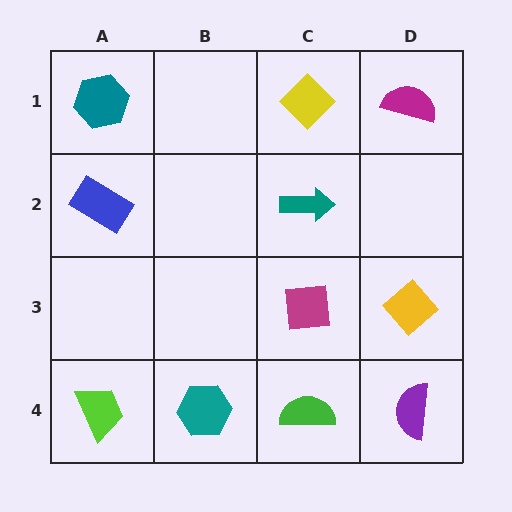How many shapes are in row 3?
2 shapes.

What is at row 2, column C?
A teal arrow.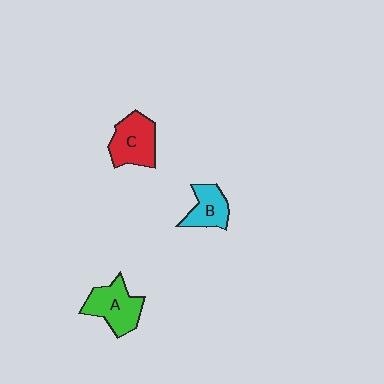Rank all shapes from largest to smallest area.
From largest to smallest: A (green), C (red), B (cyan).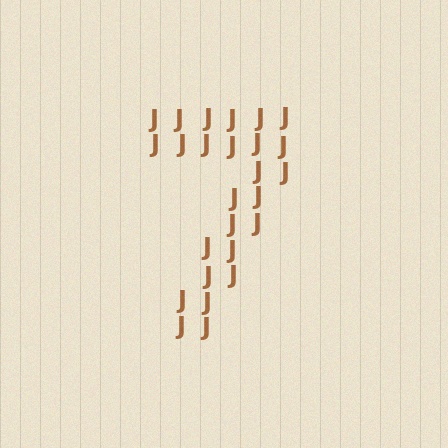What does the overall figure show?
The overall figure shows the digit 7.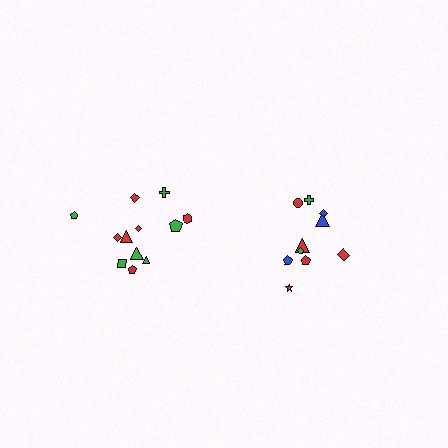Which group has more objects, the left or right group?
The left group.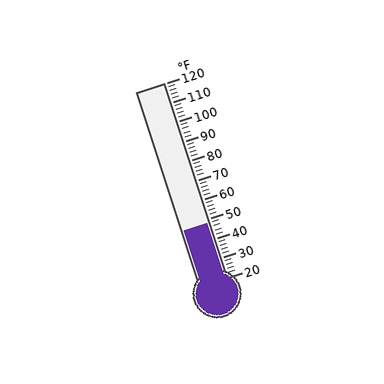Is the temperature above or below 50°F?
The temperature is below 50°F.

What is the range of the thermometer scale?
The thermometer scale ranges from 20°F to 120°F.